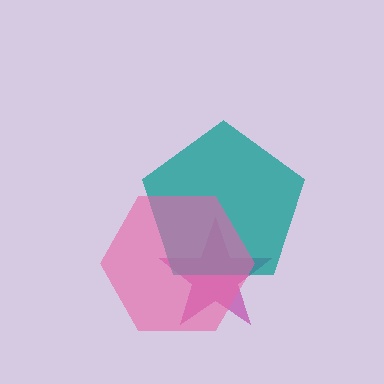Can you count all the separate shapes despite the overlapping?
Yes, there are 3 separate shapes.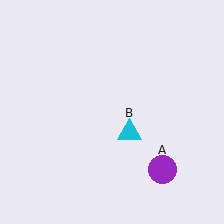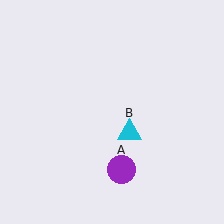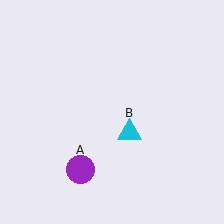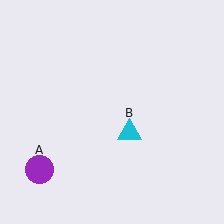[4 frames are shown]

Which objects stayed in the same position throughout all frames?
Cyan triangle (object B) remained stationary.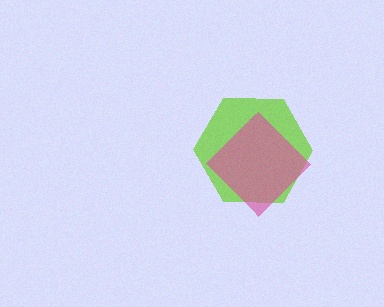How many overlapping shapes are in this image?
There are 2 overlapping shapes in the image.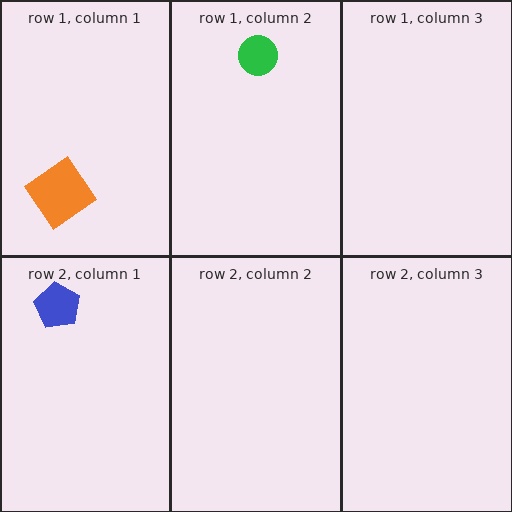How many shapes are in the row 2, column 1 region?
1.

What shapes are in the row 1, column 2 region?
The green circle.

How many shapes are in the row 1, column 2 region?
1.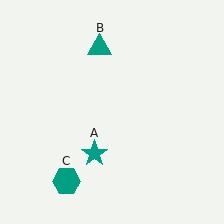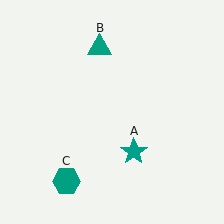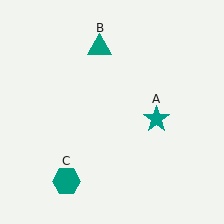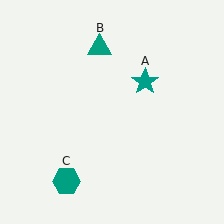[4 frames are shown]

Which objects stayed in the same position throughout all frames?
Teal triangle (object B) and teal hexagon (object C) remained stationary.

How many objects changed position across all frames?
1 object changed position: teal star (object A).